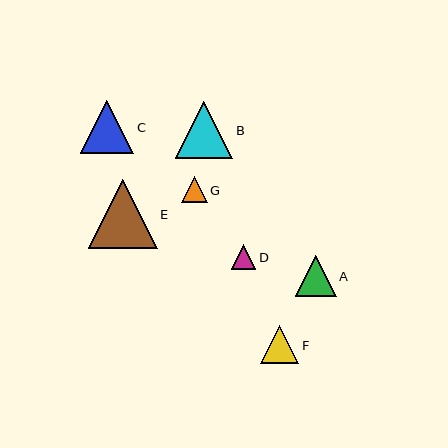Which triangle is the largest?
Triangle E is the largest with a size of approximately 69 pixels.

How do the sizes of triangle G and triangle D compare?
Triangle G and triangle D are approximately the same size.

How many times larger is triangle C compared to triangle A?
Triangle C is approximately 1.3 times the size of triangle A.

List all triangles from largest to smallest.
From largest to smallest: E, B, C, A, F, G, D.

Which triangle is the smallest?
Triangle D is the smallest with a size of approximately 24 pixels.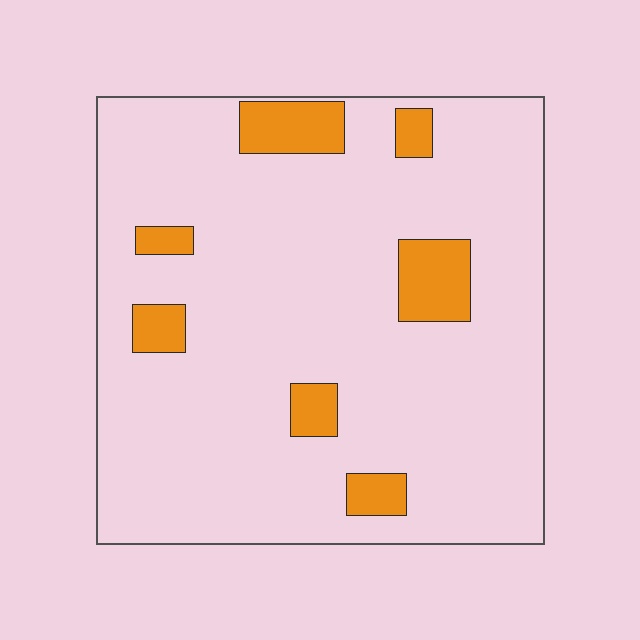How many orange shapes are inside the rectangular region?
7.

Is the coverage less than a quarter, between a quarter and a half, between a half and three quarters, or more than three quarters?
Less than a quarter.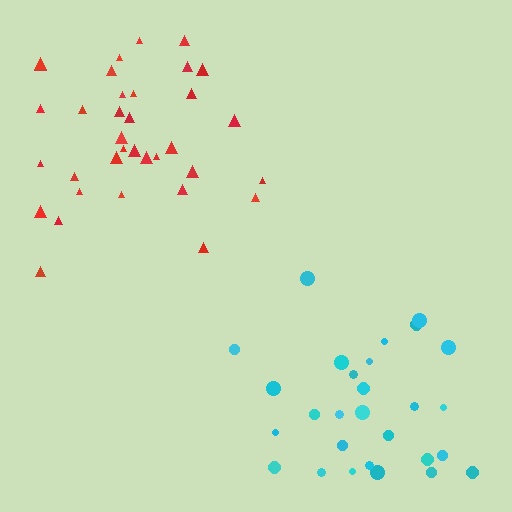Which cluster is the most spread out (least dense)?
Cyan.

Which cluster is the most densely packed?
Red.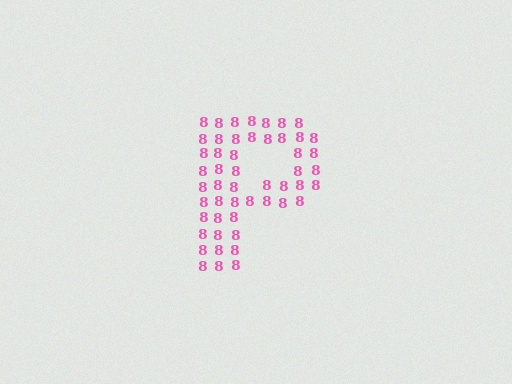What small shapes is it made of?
It is made of small digit 8's.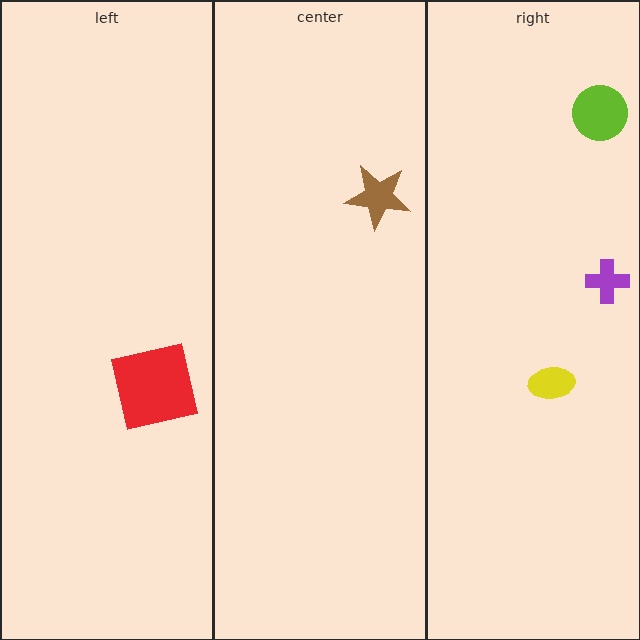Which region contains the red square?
The left region.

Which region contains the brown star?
The center region.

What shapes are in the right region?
The purple cross, the lime circle, the yellow ellipse.